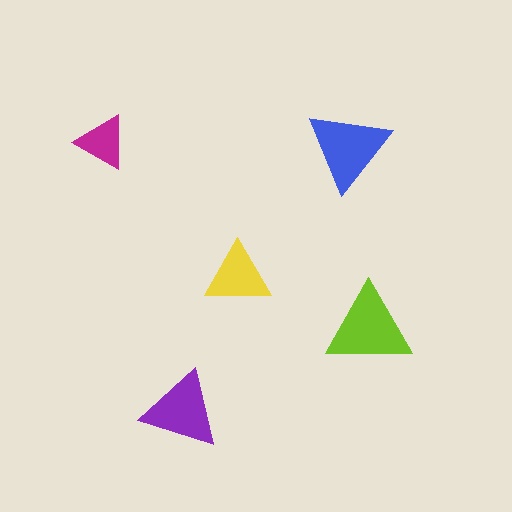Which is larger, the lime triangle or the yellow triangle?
The lime one.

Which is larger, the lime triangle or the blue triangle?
The lime one.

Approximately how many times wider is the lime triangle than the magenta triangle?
About 1.5 times wider.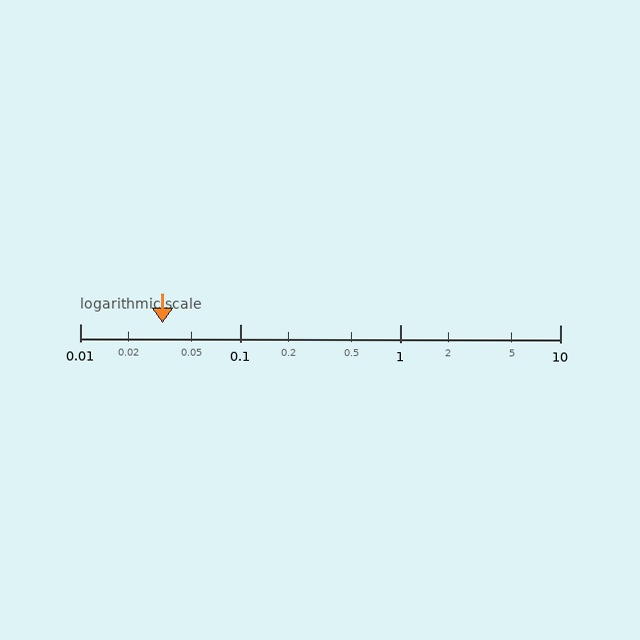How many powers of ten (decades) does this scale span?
The scale spans 3 decades, from 0.01 to 10.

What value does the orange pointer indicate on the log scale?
The pointer indicates approximately 0.033.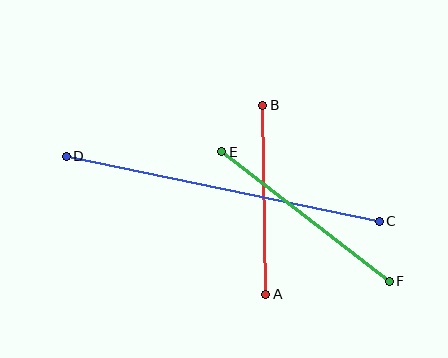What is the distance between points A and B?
The distance is approximately 189 pixels.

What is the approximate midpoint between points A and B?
The midpoint is at approximately (264, 200) pixels.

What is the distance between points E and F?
The distance is approximately 212 pixels.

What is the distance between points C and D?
The distance is approximately 320 pixels.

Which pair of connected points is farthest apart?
Points C and D are farthest apart.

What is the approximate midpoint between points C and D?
The midpoint is at approximately (223, 189) pixels.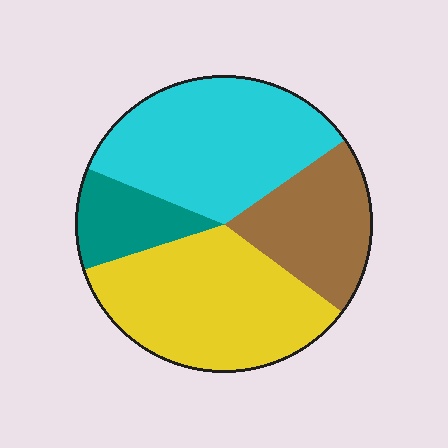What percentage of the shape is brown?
Brown takes up about one fifth (1/5) of the shape.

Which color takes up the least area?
Teal, at roughly 10%.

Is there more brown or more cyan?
Cyan.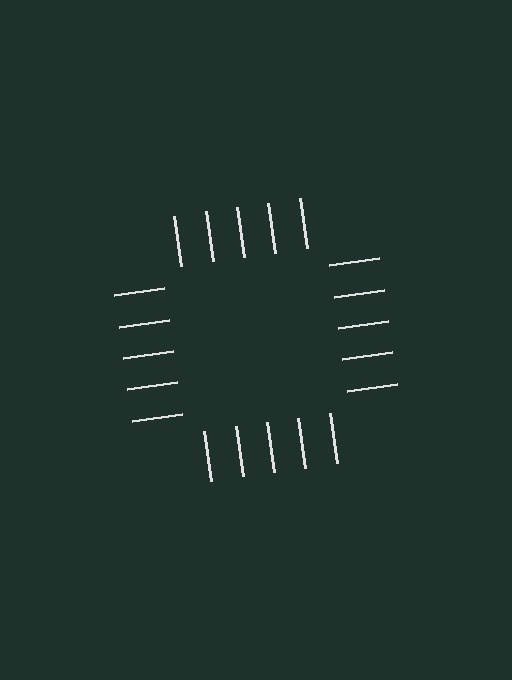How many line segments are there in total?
20 — 5 along each of the 4 edges.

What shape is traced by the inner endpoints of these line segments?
An illusory square — the line segments terminate on its edges but no continuous stroke is drawn.